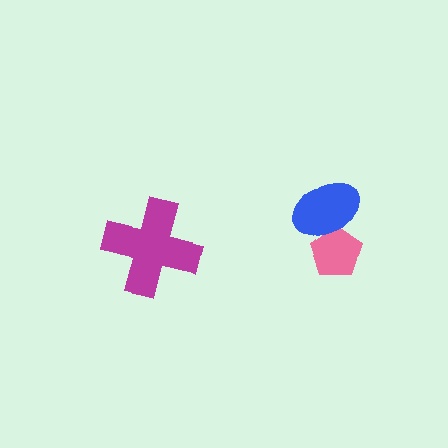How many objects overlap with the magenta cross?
0 objects overlap with the magenta cross.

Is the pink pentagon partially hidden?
Yes, it is partially covered by another shape.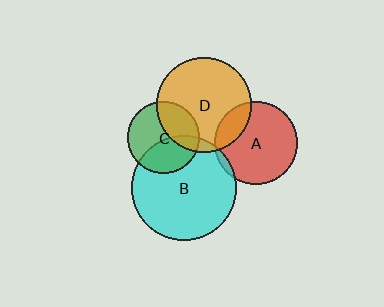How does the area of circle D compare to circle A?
Approximately 1.3 times.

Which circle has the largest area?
Circle B (cyan).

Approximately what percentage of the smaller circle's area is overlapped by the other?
Approximately 5%.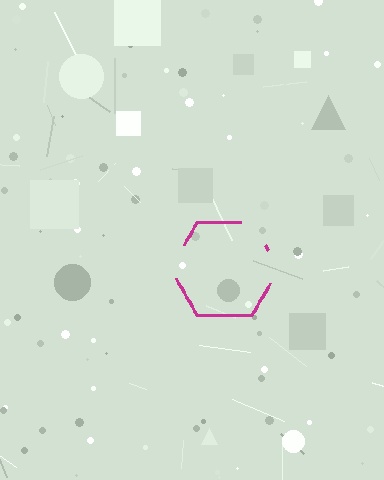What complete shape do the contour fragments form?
The contour fragments form a hexagon.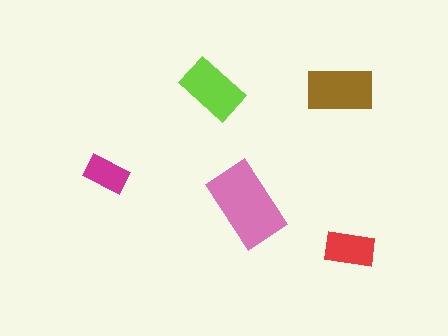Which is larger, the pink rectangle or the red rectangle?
The pink one.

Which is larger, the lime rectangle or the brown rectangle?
The brown one.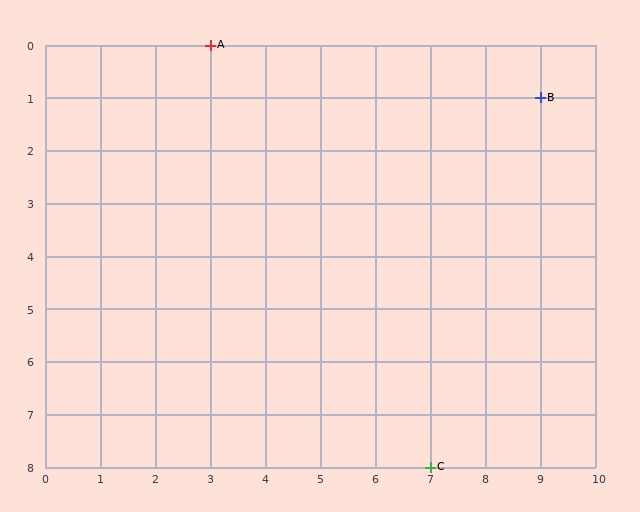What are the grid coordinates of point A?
Point A is at grid coordinates (3, 0).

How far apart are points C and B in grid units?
Points C and B are 2 columns and 7 rows apart (about 7.3 grid units diagonally).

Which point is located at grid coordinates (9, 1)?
Point B is at (9, 1).